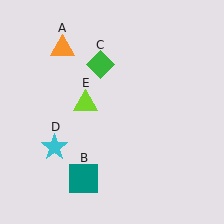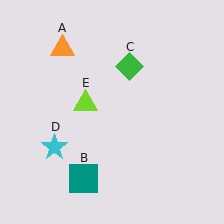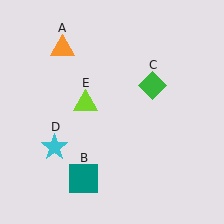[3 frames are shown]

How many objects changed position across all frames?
1 object changed position: green diamond (object C).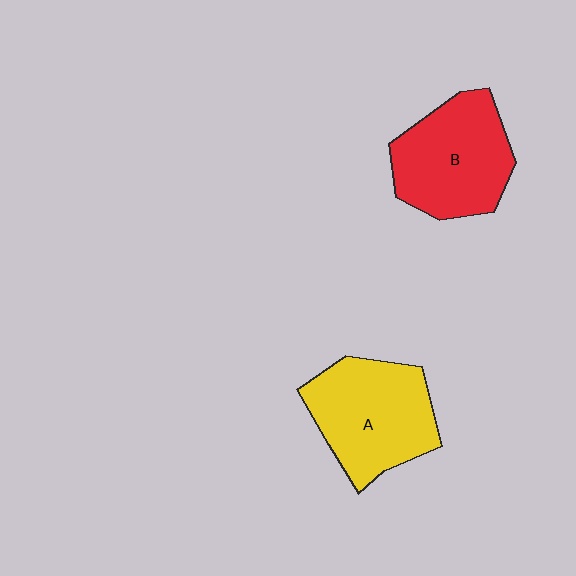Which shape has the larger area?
Shape A (yellow).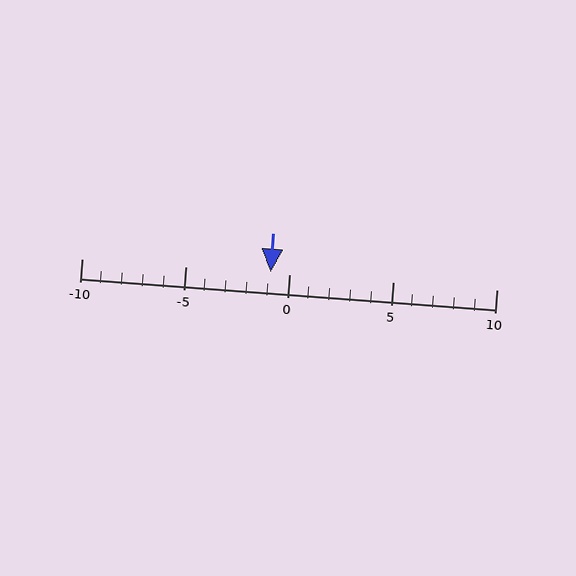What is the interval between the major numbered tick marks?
The major tick marks are spaced 5 units apart.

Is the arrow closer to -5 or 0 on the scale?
The arrow is closer to 0.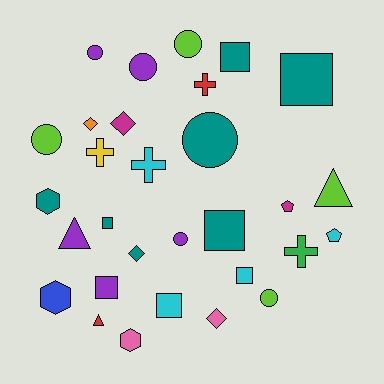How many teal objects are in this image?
There are 7 teal objects.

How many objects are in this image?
There are 30 objects.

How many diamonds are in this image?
There are 4 diamonds.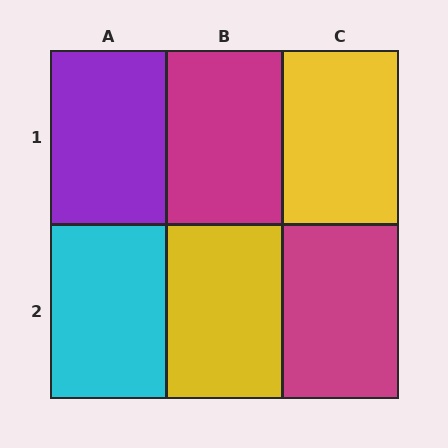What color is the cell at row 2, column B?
Yellow.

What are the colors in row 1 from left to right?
Purple, magenta, yellow.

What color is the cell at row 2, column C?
Magenta.